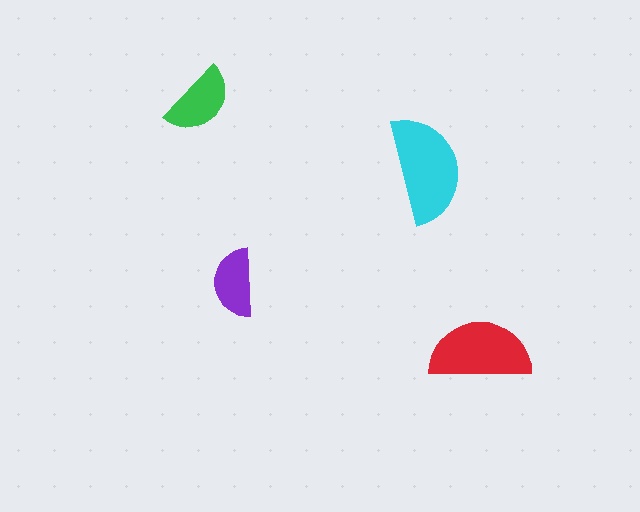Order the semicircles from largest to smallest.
the cyan one, the red one, the green one, the purple one.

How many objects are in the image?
There are 4 objects in the image.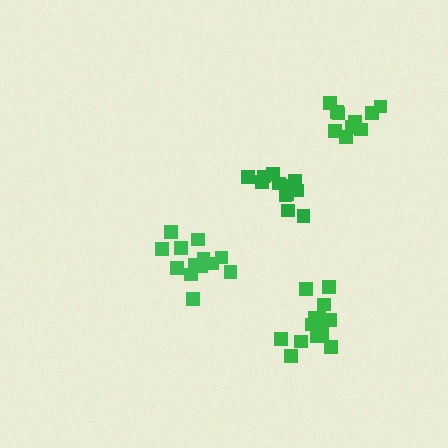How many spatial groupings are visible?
There are 4 spatial groupings.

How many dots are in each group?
Group 1: 13 dots, Group 2: 13 dots, Group 3: 15 dots, Group 4: 10 dots (51 total).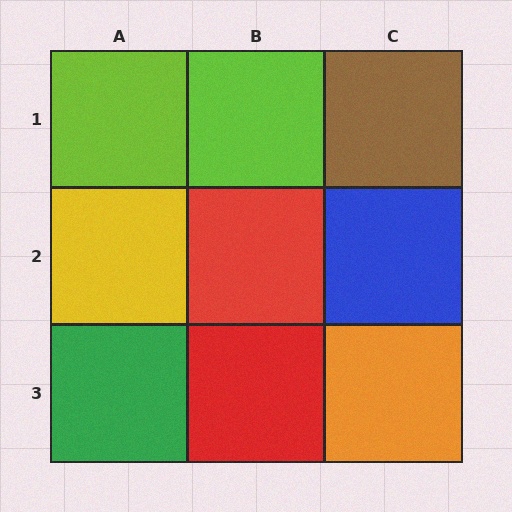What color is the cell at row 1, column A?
Lime.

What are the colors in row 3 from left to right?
Green, red, orange.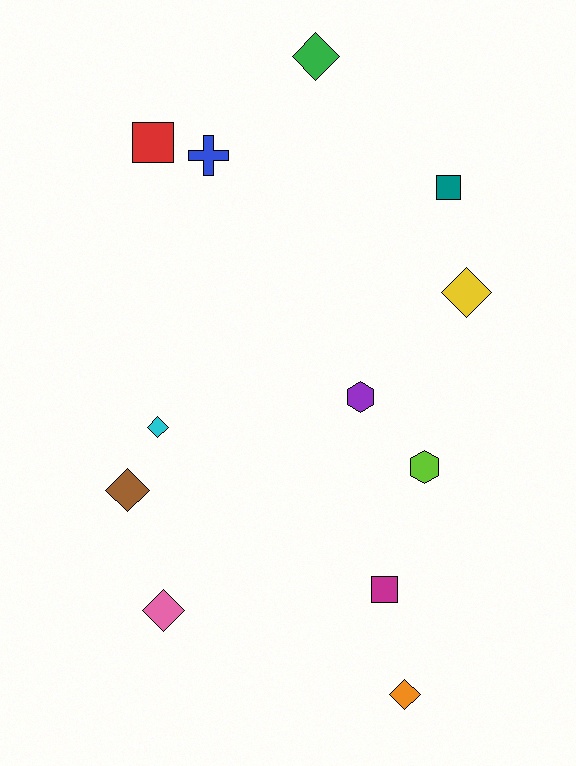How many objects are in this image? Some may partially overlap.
There are 12 objects.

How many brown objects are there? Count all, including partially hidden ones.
There is 1 brown object.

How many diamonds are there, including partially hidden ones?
There are 6 diamonds.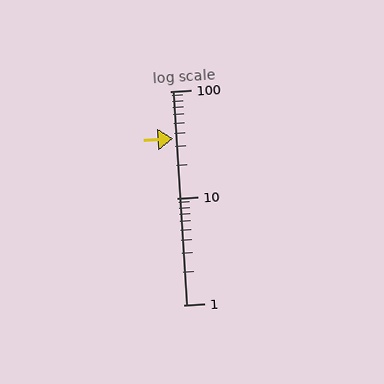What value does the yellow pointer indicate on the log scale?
The pointer indicates approximately 36.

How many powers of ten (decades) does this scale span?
The scale spans 2 decades, from 1 to 100.